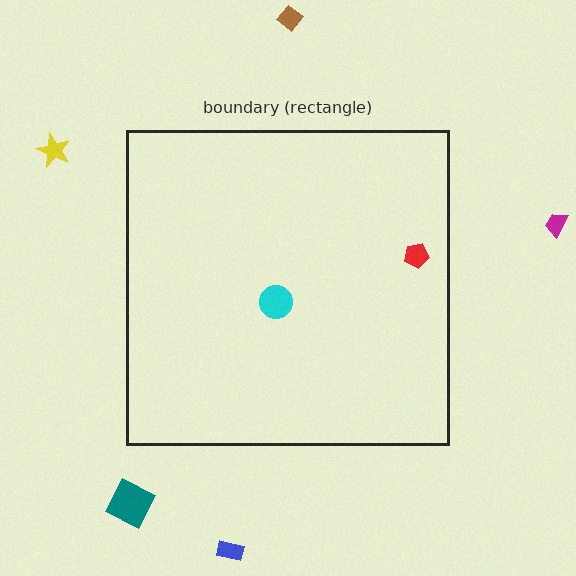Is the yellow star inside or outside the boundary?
Outside.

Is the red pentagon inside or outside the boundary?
Inside.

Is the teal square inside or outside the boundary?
Outside.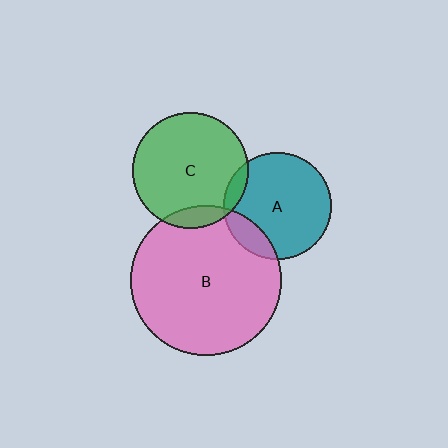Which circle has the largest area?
Circle B (pink).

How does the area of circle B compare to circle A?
Approximately 2.0 times.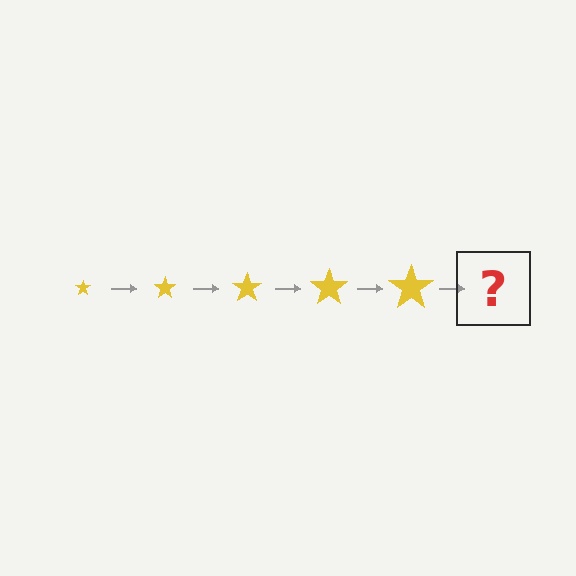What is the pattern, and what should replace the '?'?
The pattern is that the star gets progressively larger each step. The '?' should be a yellow star, larger than the previous one.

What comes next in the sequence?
The next element should be a yellow star, larger than the previous one.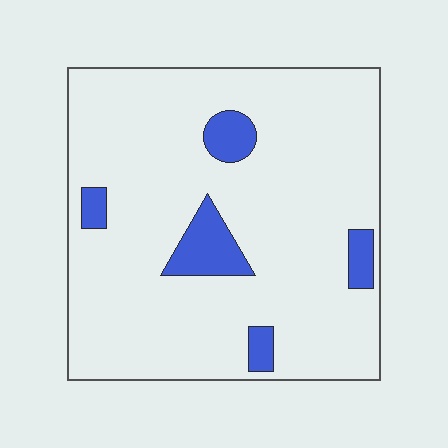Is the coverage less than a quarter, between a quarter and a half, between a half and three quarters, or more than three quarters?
Less than a quarter.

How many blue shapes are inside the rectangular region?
5.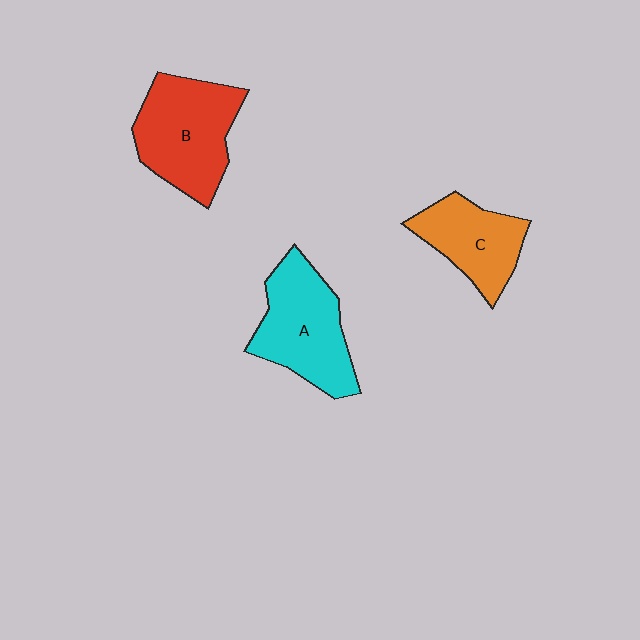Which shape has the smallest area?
Shape C (orange).